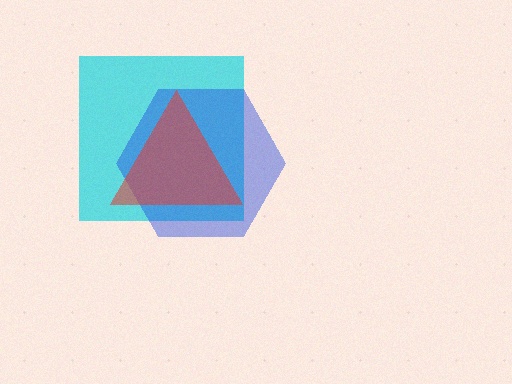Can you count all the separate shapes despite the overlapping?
Yes, there are 3 separate shapes.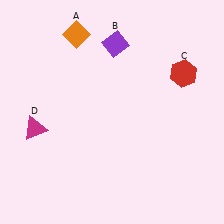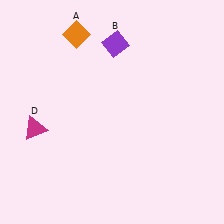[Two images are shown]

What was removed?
The red hexagon (C) was removed in Image 2.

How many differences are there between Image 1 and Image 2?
There is 1 difference between the two images.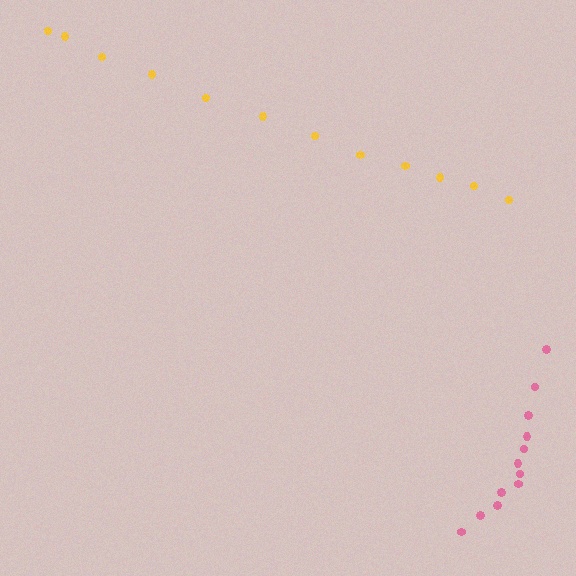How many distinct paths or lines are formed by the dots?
There are 2 distinct paths.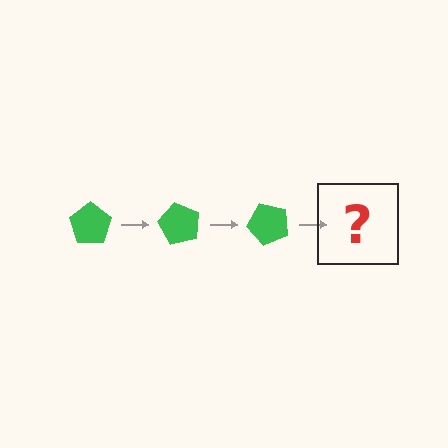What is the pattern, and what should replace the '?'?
The pattern is that the pentagon rotates 60 degrees each step. The '?' should be a green pentagon rotated 180 degrees.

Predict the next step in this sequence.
The next step is a green pentagon rotated 180 degrees.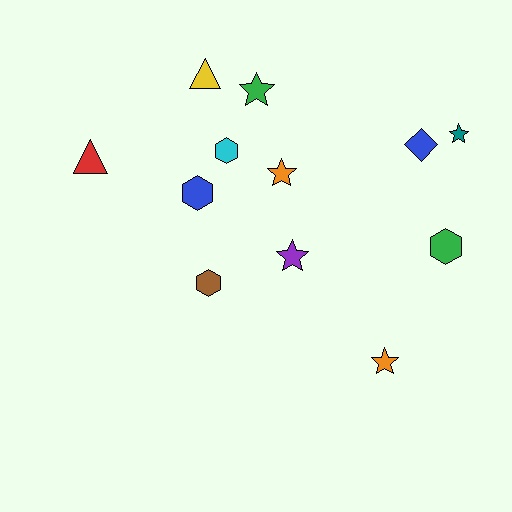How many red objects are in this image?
There is 1 red object.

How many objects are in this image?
There are 12 objects.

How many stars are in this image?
There are 5 stars.